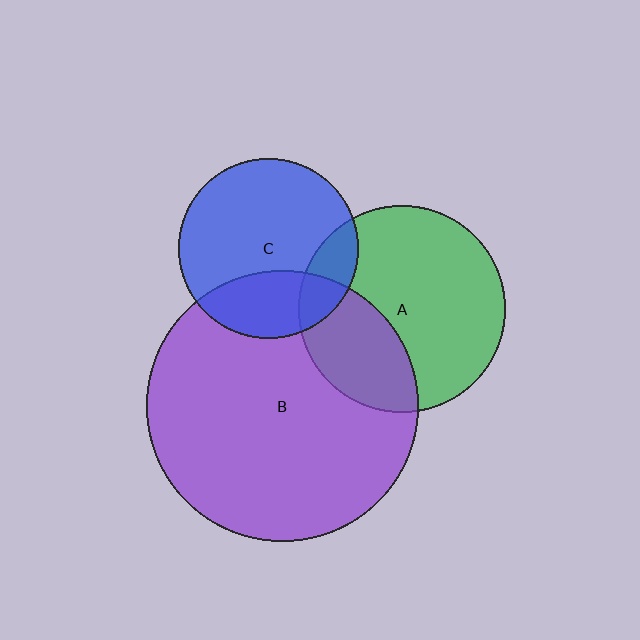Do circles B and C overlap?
Yes.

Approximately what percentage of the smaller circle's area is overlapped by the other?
Approximately 30%.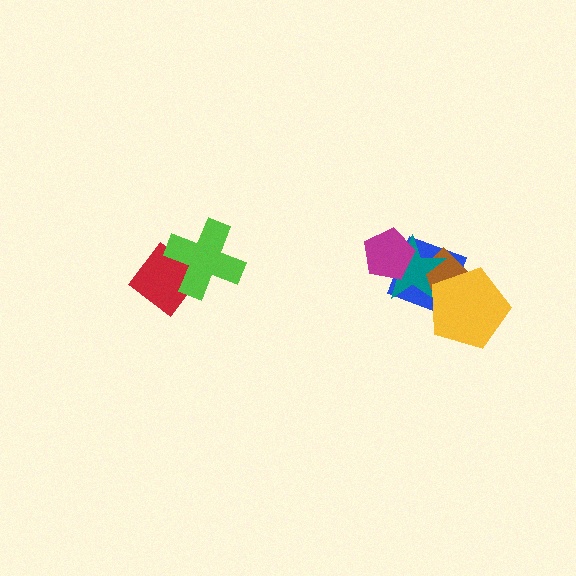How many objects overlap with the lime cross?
1 object overlaps with the lime cross.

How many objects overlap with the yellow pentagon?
3 objects overlap with the yellow pentagon.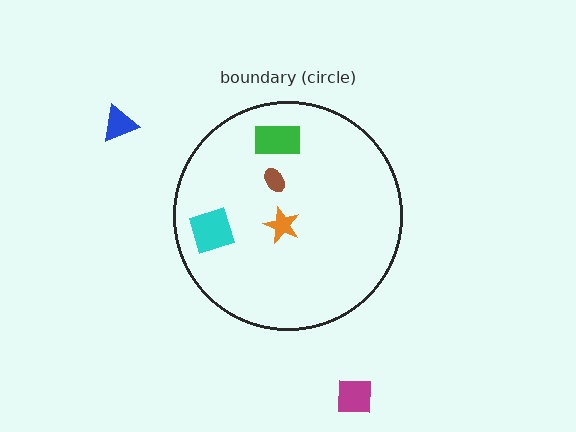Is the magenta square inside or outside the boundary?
Outside.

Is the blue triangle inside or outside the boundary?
Outside.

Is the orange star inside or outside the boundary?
Inside.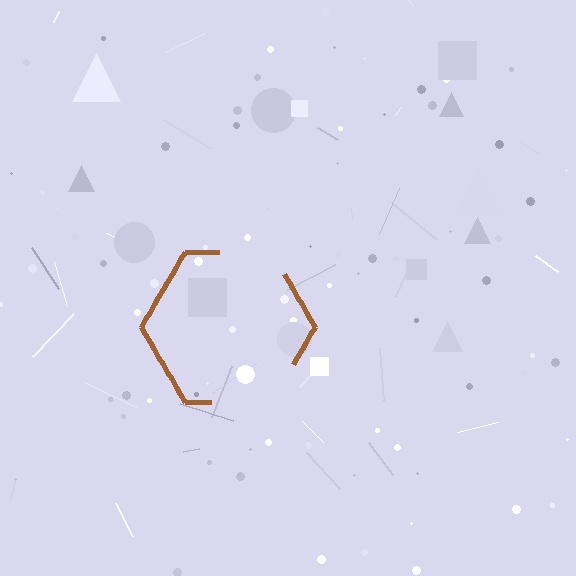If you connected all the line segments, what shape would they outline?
They would outline a hexagon.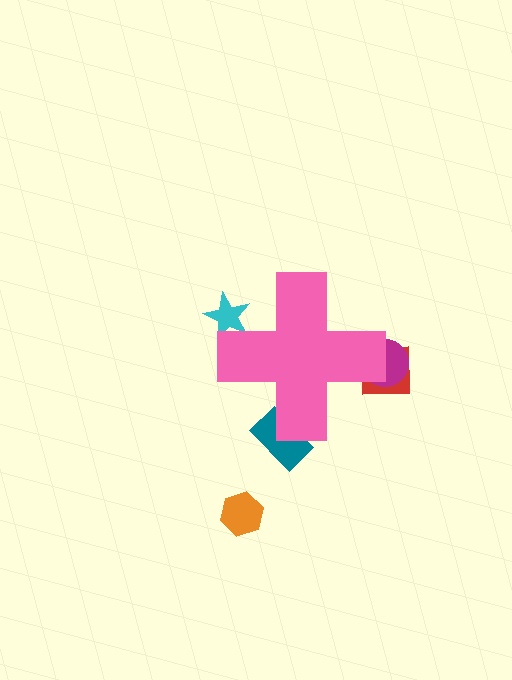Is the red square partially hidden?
Yes, the red square is partially hidden behind the pink cross.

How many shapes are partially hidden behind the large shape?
4 shapes are partially hidden.